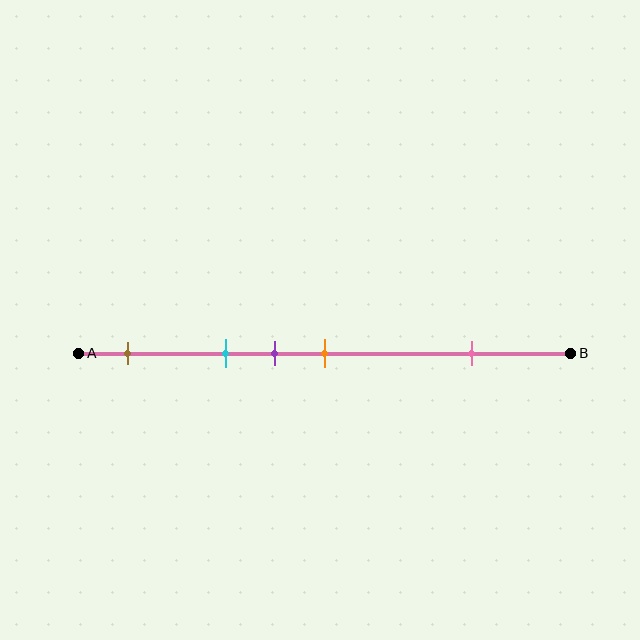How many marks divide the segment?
There are 5 marks dividing the segment.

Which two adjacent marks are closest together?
The purple and orange marks are the closest adjacent pair.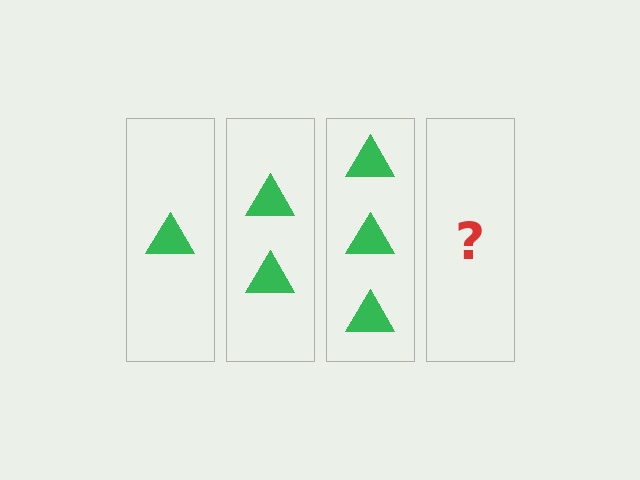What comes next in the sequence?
The next element should be 4 triangles.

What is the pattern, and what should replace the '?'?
The pattern is that each step adds one more triangle. The '?' should be 4 triangles.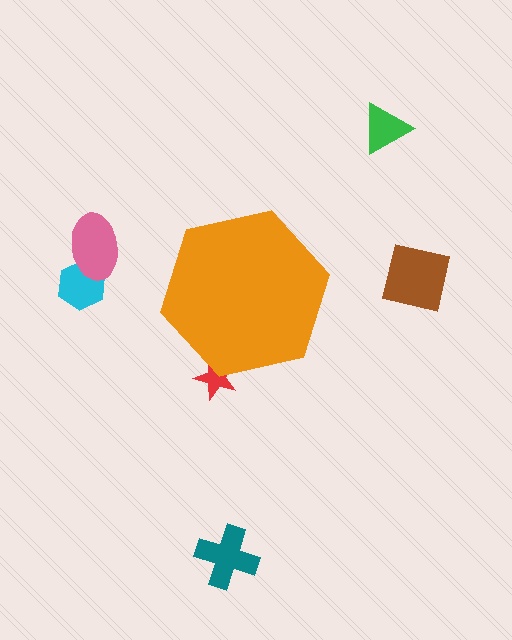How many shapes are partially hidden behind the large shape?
1 shape is partially hidden.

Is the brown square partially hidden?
No, the brown square is fully visible.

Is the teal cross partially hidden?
No, the teal cross is fully visible.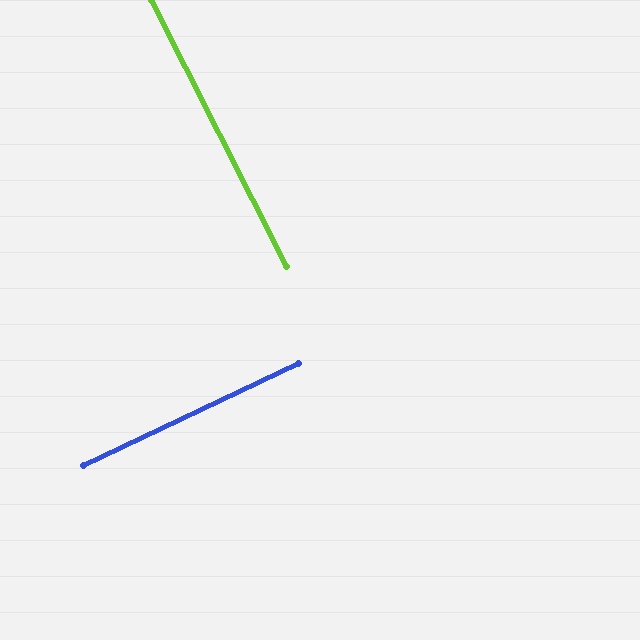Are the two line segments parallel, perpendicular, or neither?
Perpendicular — they meet at approximately 88°.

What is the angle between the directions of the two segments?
Approximately 88 degrees.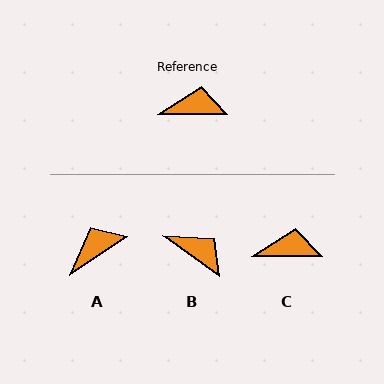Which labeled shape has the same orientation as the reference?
C.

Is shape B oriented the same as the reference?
No, it is off by about 36 degrees.